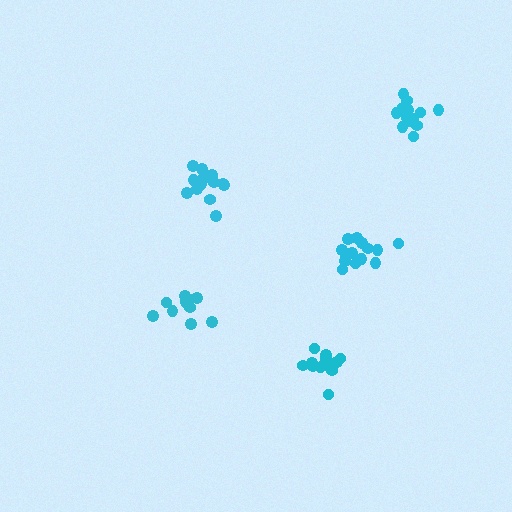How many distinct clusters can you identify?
There are 5 distinct clusters.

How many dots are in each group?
Group 1: 16 dots, Group 2: 10 dots, Group 3: 14 dots, Group 4: 14 dots, Group 5: 13 dots (67 total).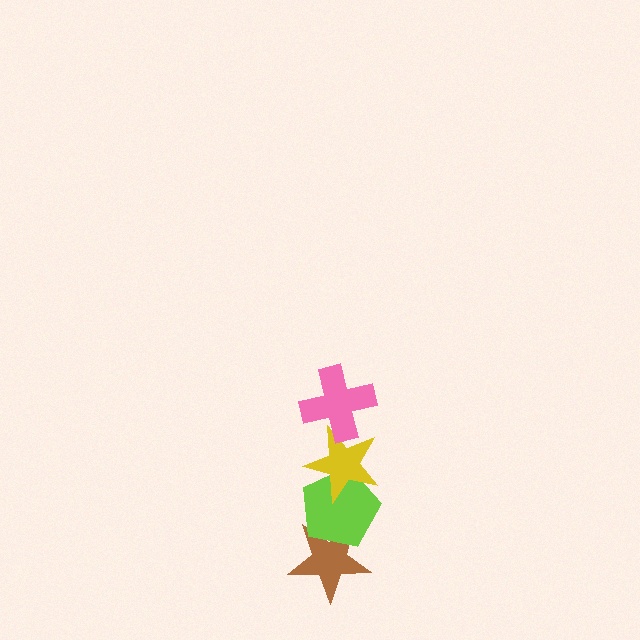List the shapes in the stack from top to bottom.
From top to bottom: the pink cross, the yellow star, the lime pentagon, the brown star.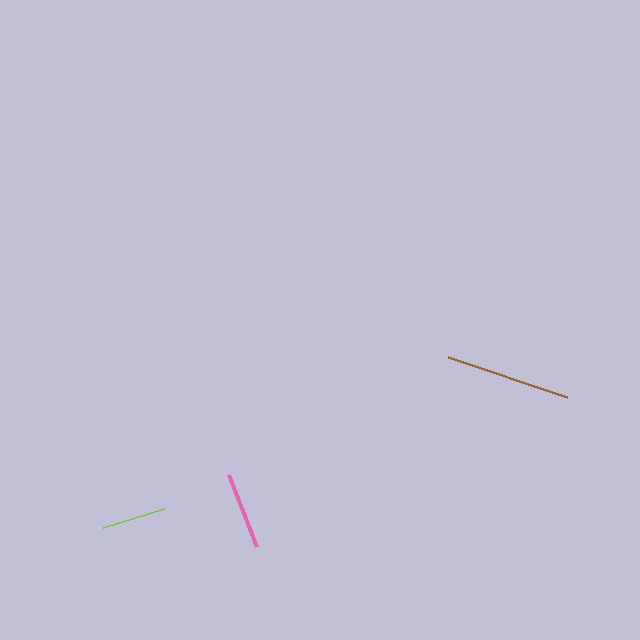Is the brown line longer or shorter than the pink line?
The brown line is longer than the pink line.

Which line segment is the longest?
The brown line is the longest at approximately 126 pixels.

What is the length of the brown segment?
The brown segment is approximately 126 pixels long.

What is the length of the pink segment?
The pink segment is approximately 77 pixels long.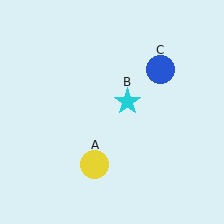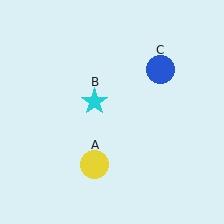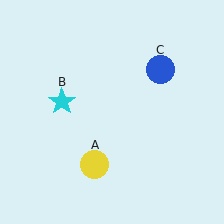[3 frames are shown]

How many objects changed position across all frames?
1 object changed position: cyan star (object B).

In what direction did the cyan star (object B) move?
The cyan star (object B) moved left.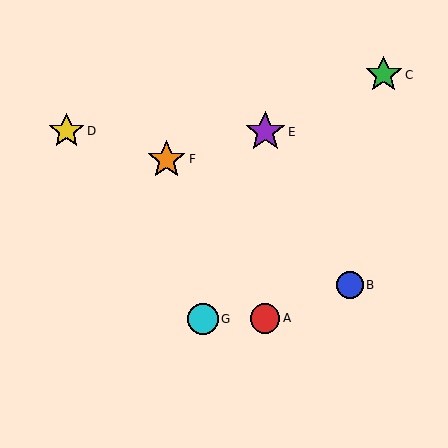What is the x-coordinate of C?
Object C is at x≈384.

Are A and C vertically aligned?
No, A is at x≈265 and C is at x≈384.